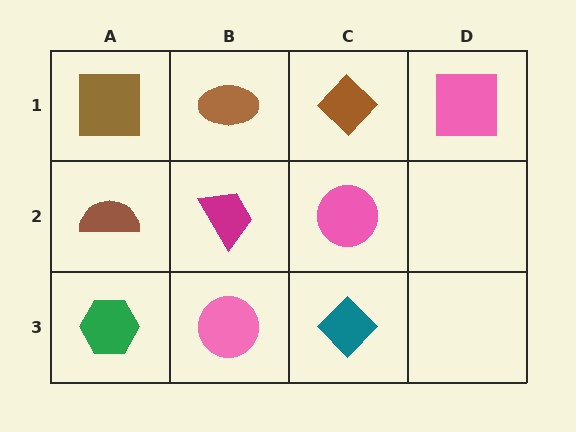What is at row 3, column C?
A teal diamond.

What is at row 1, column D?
A pink square.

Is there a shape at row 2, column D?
No, that cell is empty.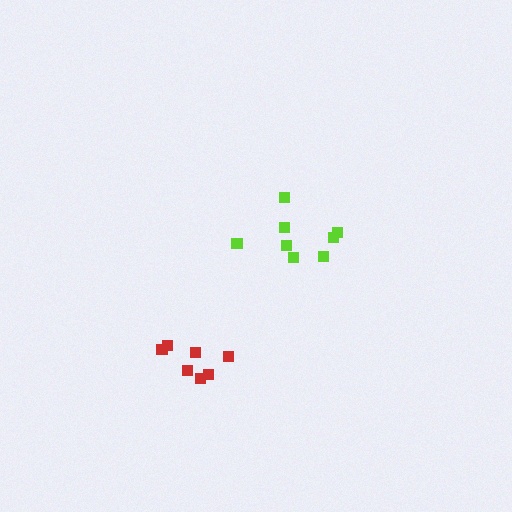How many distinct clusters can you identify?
There are 2 distinct clusters.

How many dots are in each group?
Group 1: 8 dots, Group 2: 7 dots (15 total).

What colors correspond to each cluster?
The clusters are colored: lime, red.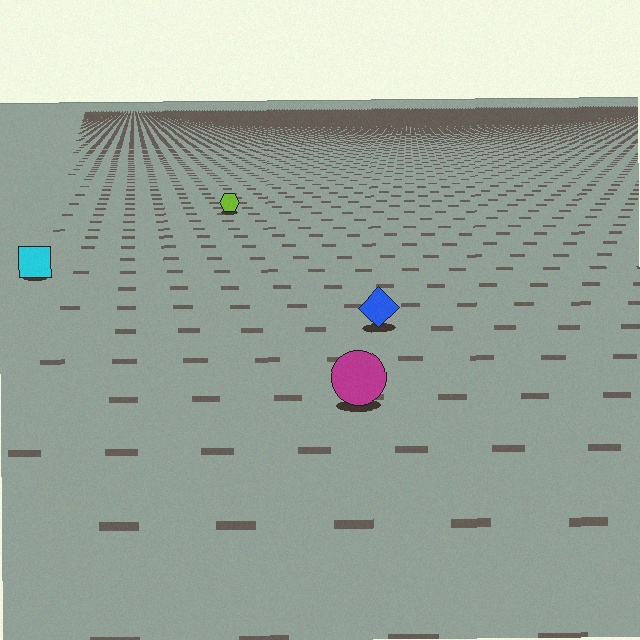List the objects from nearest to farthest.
From nearest to farthest: the magenta circle, the blue diamond, the cyan square, the lime hexagon.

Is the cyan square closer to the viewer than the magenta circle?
No. The magenta circle is closer — you can tell from the texture gradient: the ground texture is coarser near it.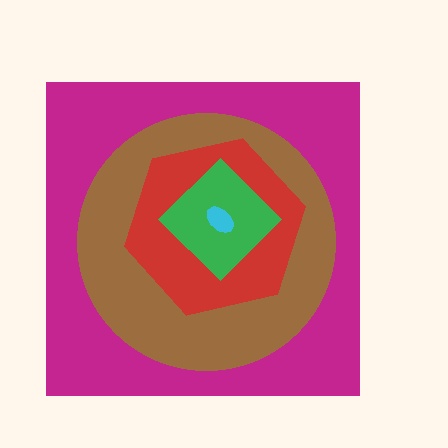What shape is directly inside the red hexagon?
The green diamond.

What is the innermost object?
The cyan ellipse.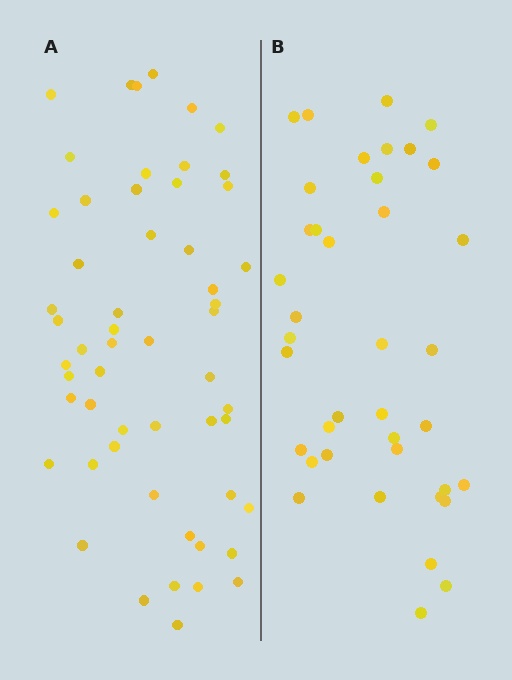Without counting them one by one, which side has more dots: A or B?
Region A (the left region) has more dots.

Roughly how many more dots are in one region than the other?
Region A has approximately 15 more dots than region B.